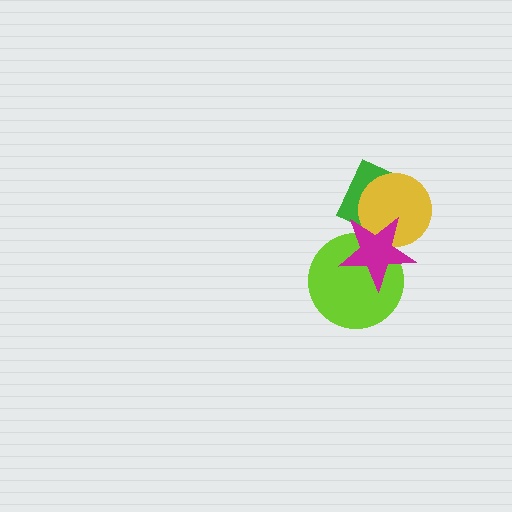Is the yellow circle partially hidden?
Yes, it is partially covered by another shape.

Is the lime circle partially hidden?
Yes, it is partially covered by another shape.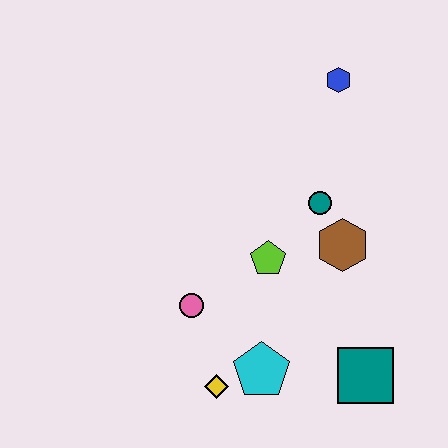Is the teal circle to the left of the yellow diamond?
No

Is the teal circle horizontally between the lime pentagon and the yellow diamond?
No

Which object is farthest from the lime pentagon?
The blue hexagon is farthest from the lime pentagon.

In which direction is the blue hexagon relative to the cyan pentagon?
The blue hexagon is above the cyan pentagon.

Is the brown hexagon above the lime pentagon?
Yes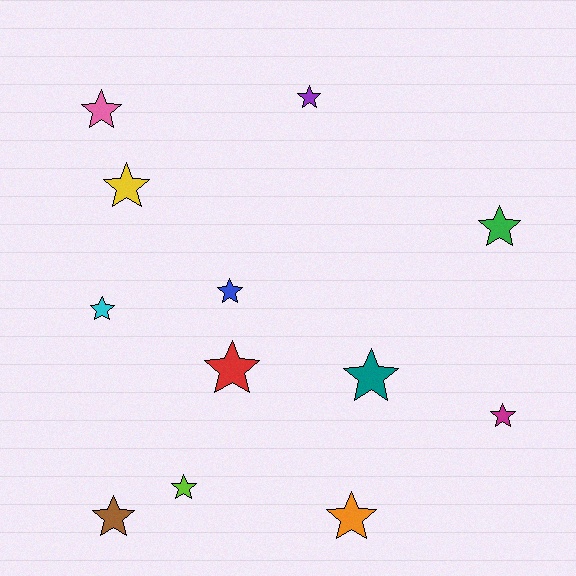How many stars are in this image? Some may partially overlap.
There are 12 stars.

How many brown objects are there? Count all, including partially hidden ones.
There is 1 brown object.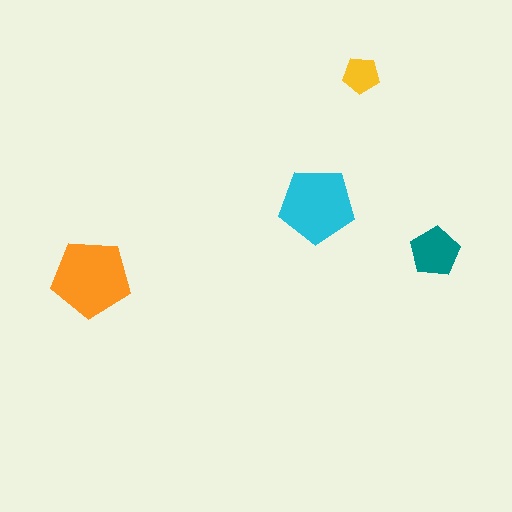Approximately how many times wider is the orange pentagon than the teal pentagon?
About 1.5 times wider.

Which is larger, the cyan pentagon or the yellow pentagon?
The cyan one.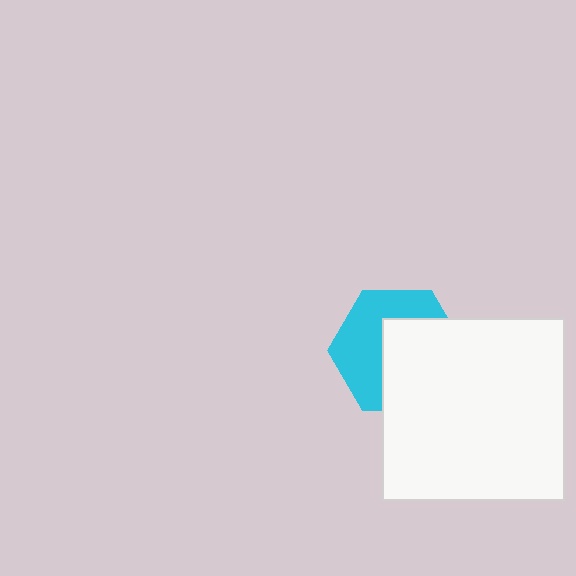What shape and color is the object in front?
The object in front is a white square.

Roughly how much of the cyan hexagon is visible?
About half of it is visible (roughly 48%).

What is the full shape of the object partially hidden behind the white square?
The partially hidden object is a cyan hexagon.